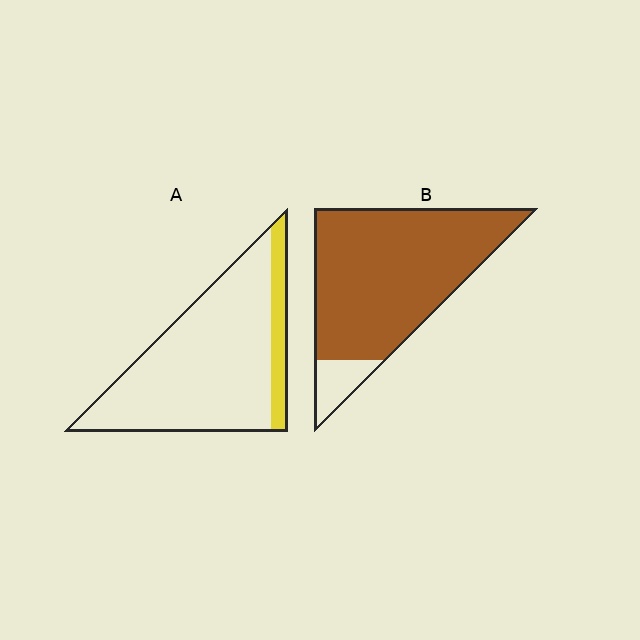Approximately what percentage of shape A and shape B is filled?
A is approximately 15% and B is approximately 90%.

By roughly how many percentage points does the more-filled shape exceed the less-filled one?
By roughly 75 percentage points (B over A).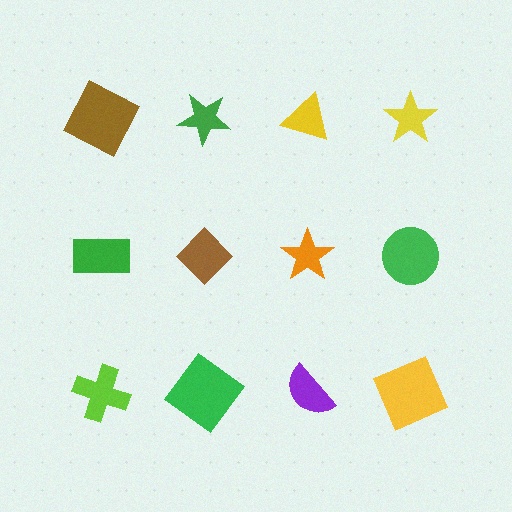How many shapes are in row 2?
4 shapes.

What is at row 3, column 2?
A green diamond.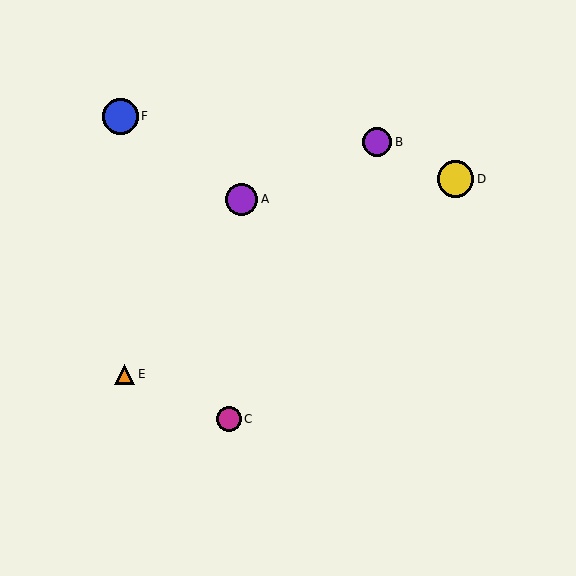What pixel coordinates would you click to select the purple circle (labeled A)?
Click at (242, 199) to select the purple circle A.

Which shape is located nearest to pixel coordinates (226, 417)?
The magenta circle (labeled C) at (229, 419) is nearest to that location.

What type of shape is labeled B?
Shape B is a purple circle.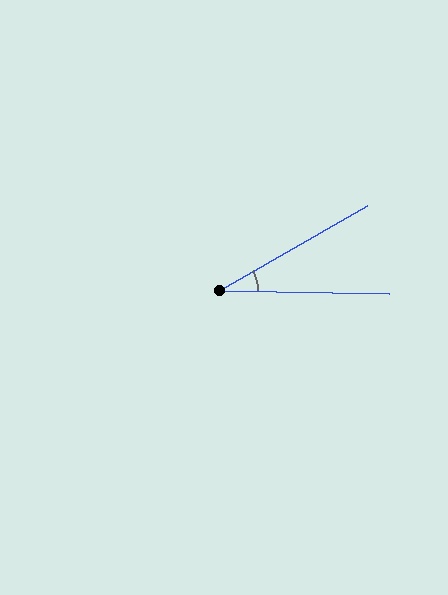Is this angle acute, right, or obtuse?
It is acute.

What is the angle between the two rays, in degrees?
Approximately 31 degrees.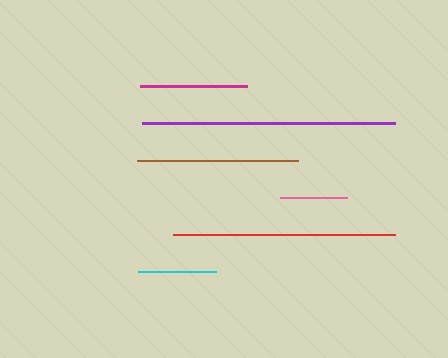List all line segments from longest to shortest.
From longest to shortest: purple, red, brown, magenta, cyan, pink.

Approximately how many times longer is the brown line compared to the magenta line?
The brown line is approximately 1.5 times the length of the magenta line.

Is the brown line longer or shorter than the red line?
The red line is longer than the brown line.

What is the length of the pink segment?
The pink segment is approximately 66 pixels long.